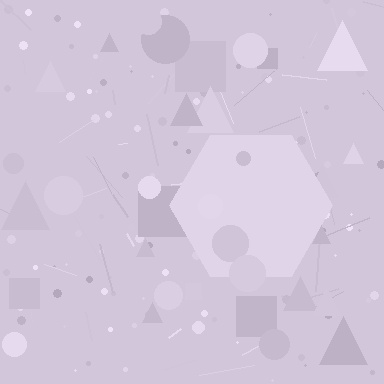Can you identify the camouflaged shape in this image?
The camouflaged shape is a hexagon.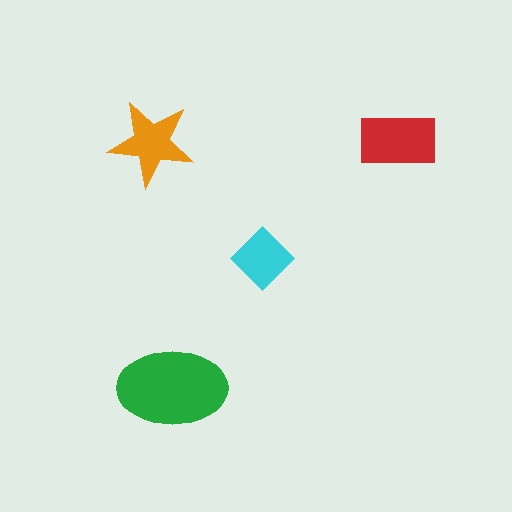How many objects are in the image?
There are 4 objects in the image.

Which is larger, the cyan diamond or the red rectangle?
The red rectangle.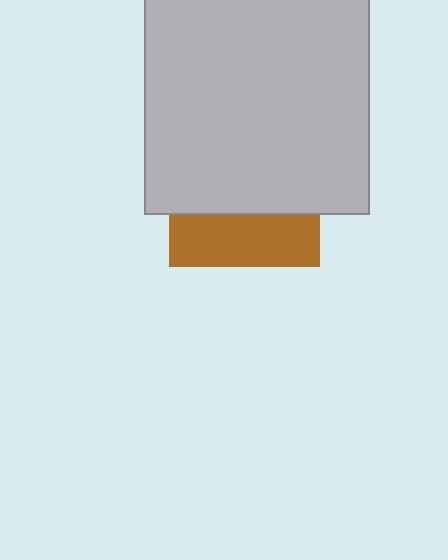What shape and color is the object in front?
The object in front is a light gray square.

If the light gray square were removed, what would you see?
You would see the complete brown square.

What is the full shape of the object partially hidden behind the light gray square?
The partially hidden object is a brown square.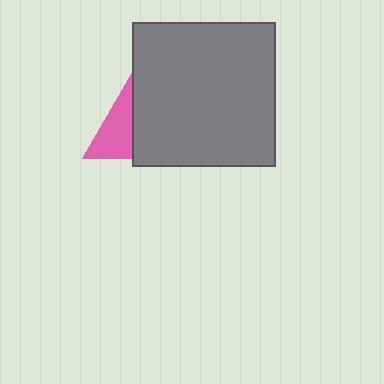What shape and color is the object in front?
The object in front is a gray square.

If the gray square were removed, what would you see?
You would see the complete pink triangle.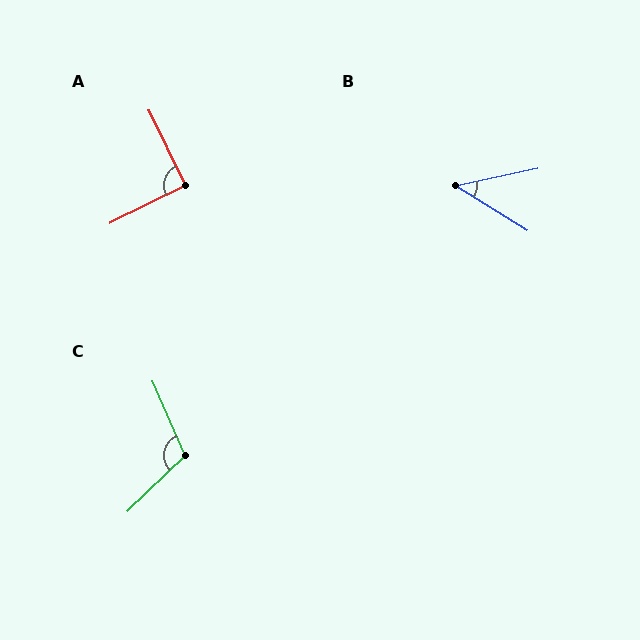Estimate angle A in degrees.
Approximately 91 degrees.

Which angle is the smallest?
B, at approximately 43 degrees.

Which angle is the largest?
C, at approximately 111 degrees.